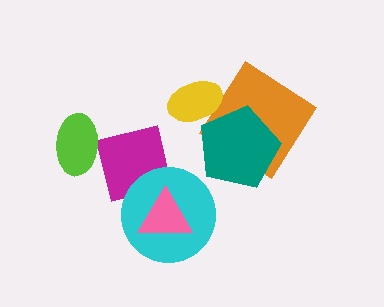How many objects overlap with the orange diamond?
1 object overlaps with the orange diamond.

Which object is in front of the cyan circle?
The pink triangle is in front of the cyan circle.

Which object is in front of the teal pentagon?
The yellow ellipse is in front of the teal pentagon.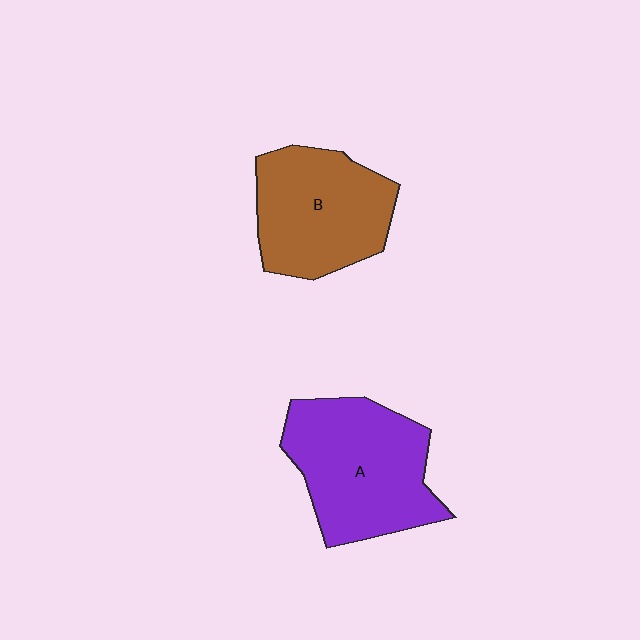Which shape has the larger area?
Shape A (purple).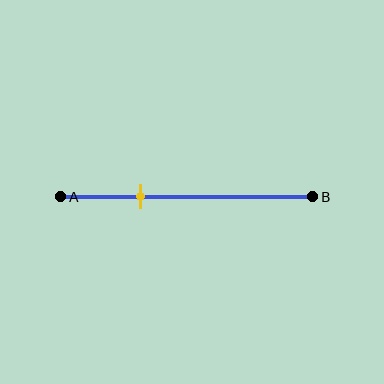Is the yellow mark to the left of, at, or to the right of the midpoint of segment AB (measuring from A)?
The yellow mark is to the left of the midpoint of segment AB.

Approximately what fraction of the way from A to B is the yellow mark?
The yellow mark is approximately 30% of the way from A to B.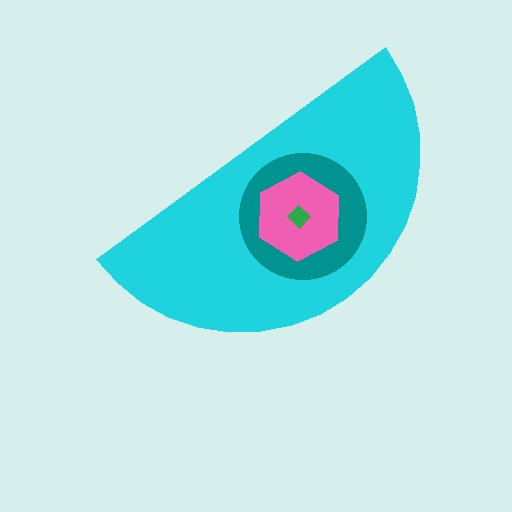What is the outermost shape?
The cyan semicircle.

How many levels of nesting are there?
4.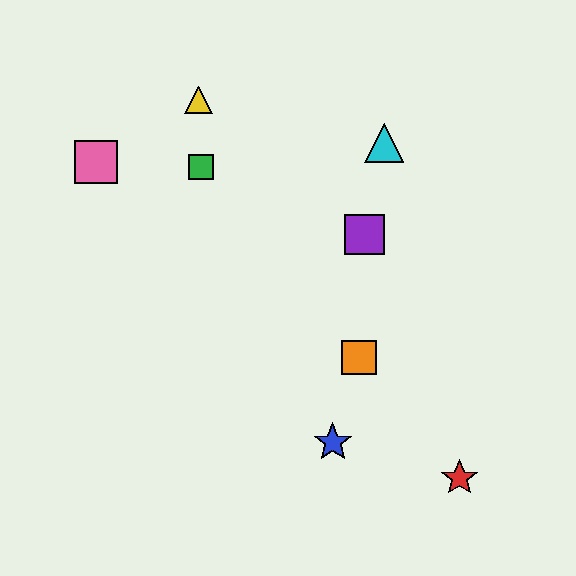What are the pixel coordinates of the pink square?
The pink square is at (96, 162).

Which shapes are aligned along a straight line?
The red star, the green square, the orange square are aligned along a straight line.